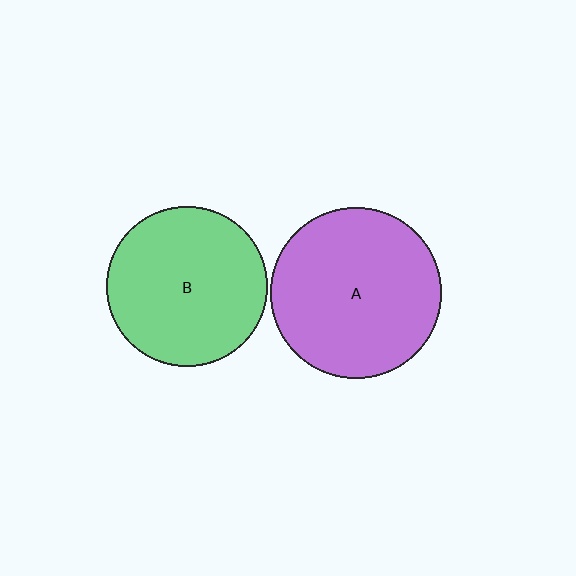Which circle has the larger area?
Circle A (purple).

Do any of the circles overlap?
No, none of the circles overlap.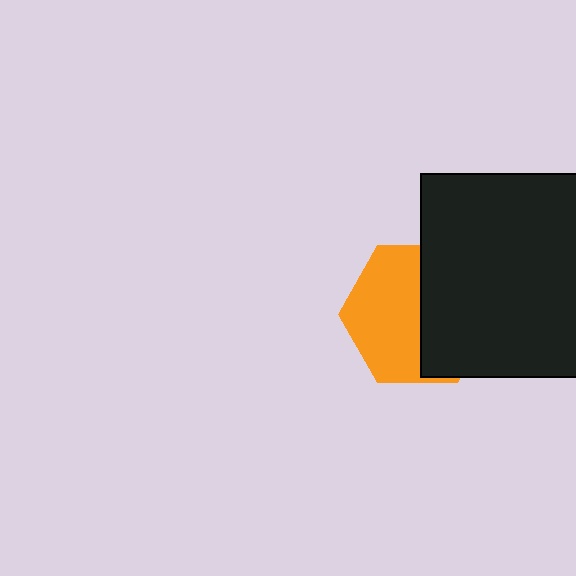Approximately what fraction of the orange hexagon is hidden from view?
Roughly 47% of the orange hexagon is hidden behind the black square.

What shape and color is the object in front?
The object in front is a black square.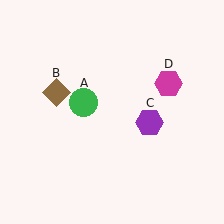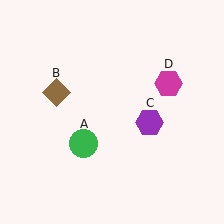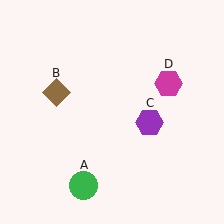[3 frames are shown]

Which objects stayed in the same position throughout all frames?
Brown diamond (object B) and purple hexagon (object C) and magenta hexagon (object D) remained stationary.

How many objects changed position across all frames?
1 object changed position: green circle (object A).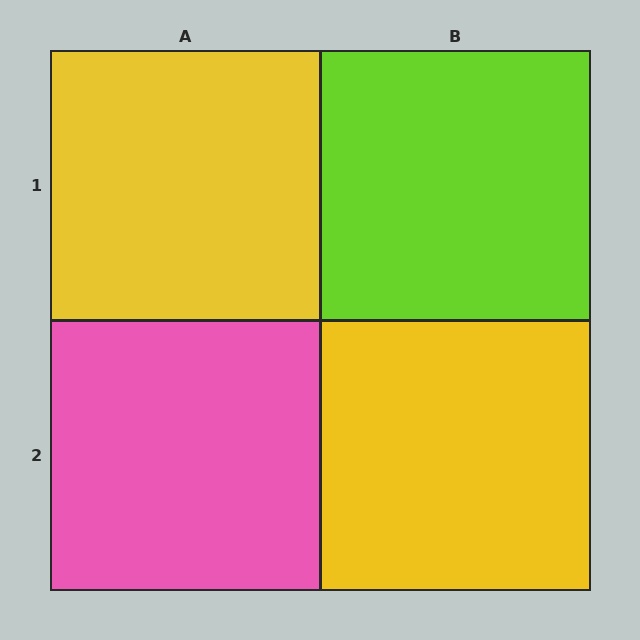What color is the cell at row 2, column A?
Pink.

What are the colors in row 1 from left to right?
Yellow, lime.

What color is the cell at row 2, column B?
Yellow.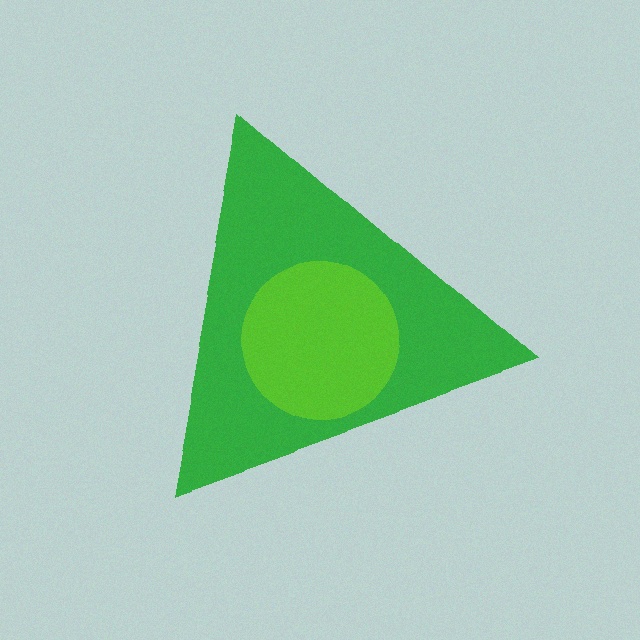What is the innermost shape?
The lime circle.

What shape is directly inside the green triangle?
The lime circle.